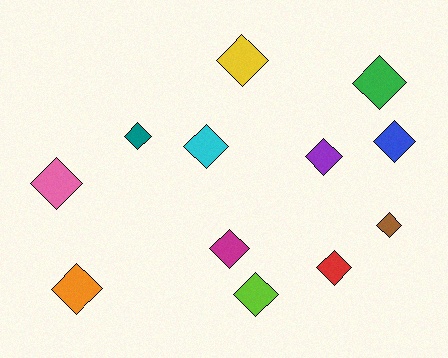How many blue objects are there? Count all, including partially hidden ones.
There is 1 blue object.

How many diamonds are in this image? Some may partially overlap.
There are 12 diamonds.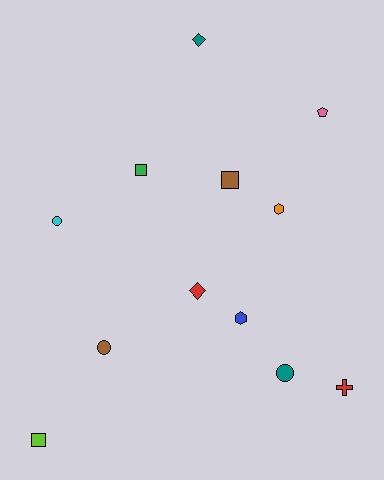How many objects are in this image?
There are 12 objects.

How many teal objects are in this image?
There are 2 teal objects.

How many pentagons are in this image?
There is 1 pentagon.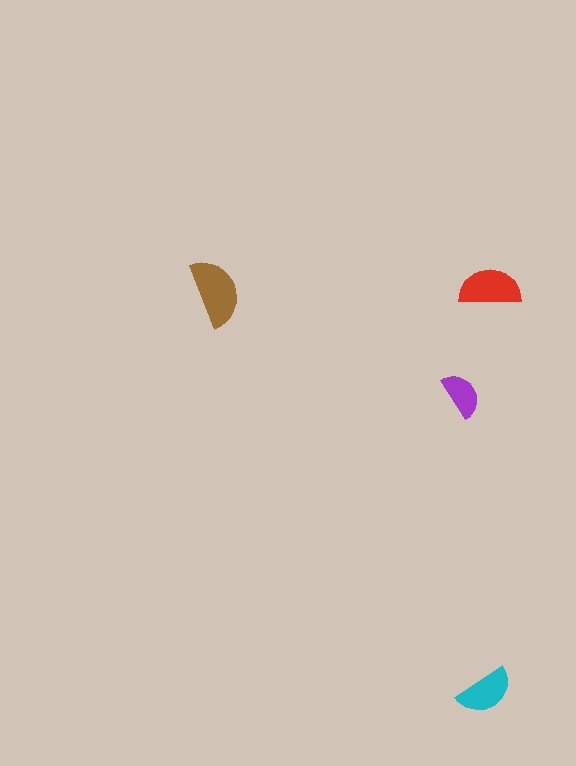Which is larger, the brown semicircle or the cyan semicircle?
The brown one.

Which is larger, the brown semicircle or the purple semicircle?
The brown one.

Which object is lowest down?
The cyan semicircle is bottommost.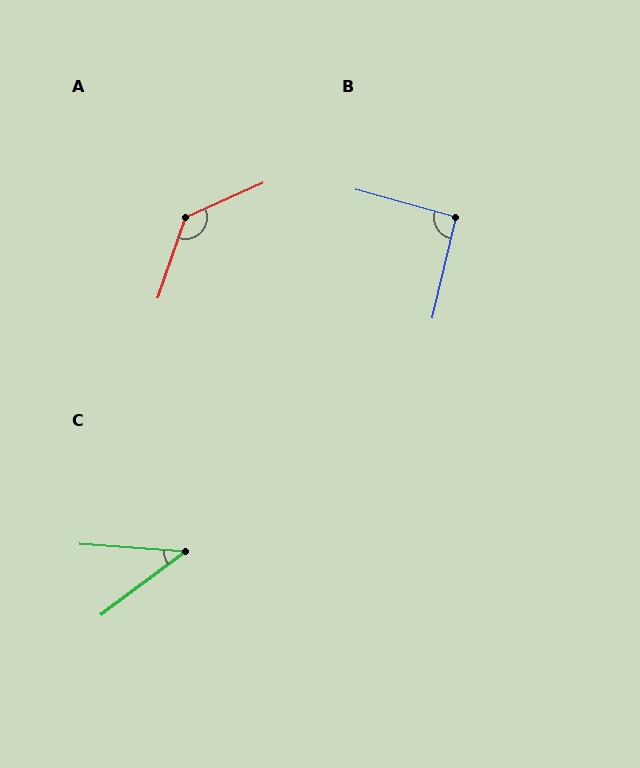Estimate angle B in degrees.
Approximately 92 degrees.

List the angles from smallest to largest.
C (41°), B (92°), A (133°).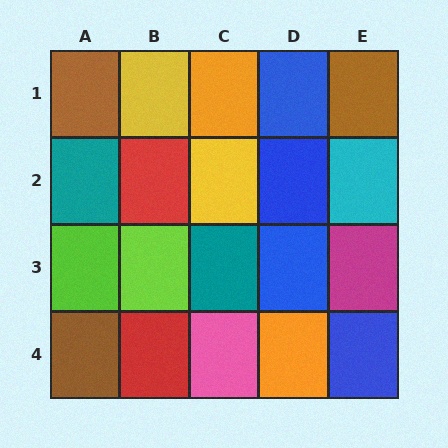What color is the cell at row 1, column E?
Brown.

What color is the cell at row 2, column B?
Red.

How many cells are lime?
2 cells are lime.